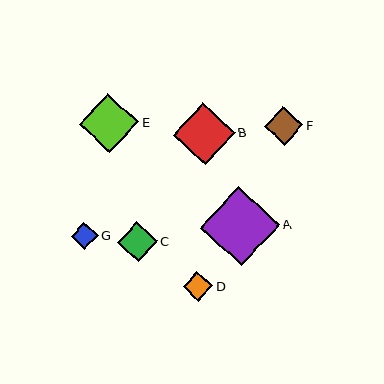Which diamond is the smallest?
Diamond G is the smallest with a size of approximately 27 pixels.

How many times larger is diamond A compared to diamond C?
Diamond A is approximately 2.0 times the size of diamond C.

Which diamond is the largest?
Diamond A is the largest with a size of approximately 80 pixels.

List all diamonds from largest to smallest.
From largest to smallest: A, B, E, C, F, D, G.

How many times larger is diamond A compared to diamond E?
Diamond A is approximately 1.3 times the size of diamond E.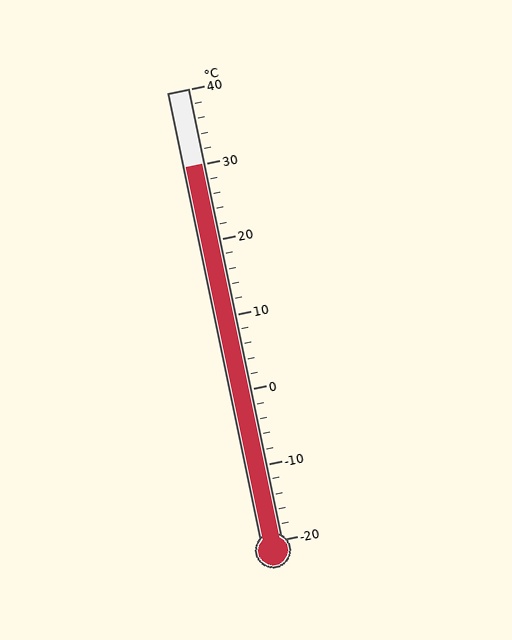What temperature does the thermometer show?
The thermometer shows approximately 30°C.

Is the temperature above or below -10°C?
The temperature is above -10°C.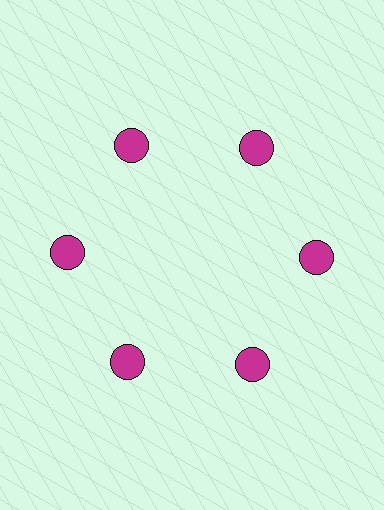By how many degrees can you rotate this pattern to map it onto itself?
The pattern maps onto itself every 60 degrees of rotation.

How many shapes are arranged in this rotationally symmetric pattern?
There are 6 shapes, arranged in 6 groups of 1.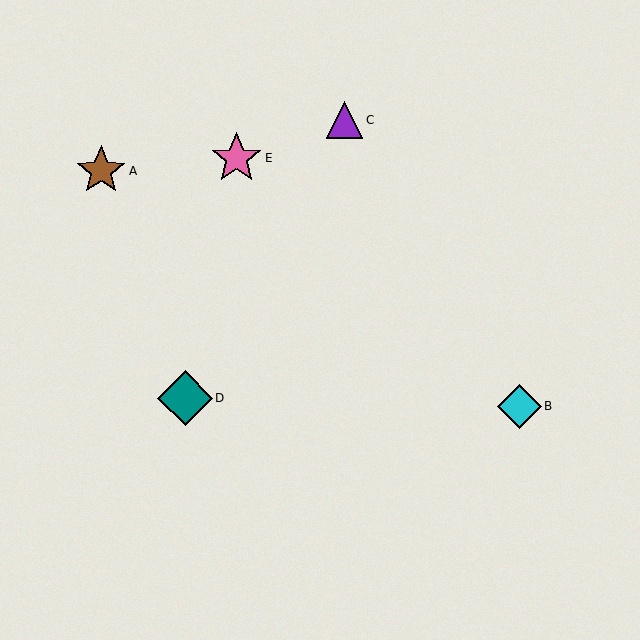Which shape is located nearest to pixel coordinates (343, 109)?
The purple triangle (labeled C) at (345, 120) is nearest to that location.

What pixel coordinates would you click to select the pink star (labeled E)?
Click at (237, 158) to select the pink star E.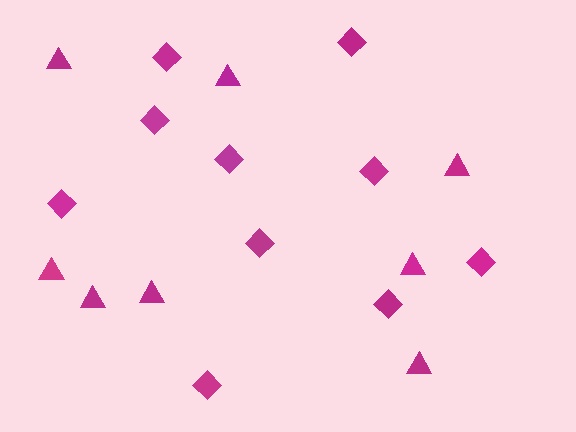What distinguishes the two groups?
There are 2 groups: one group of triangles (8) and one group of diamonds (10).